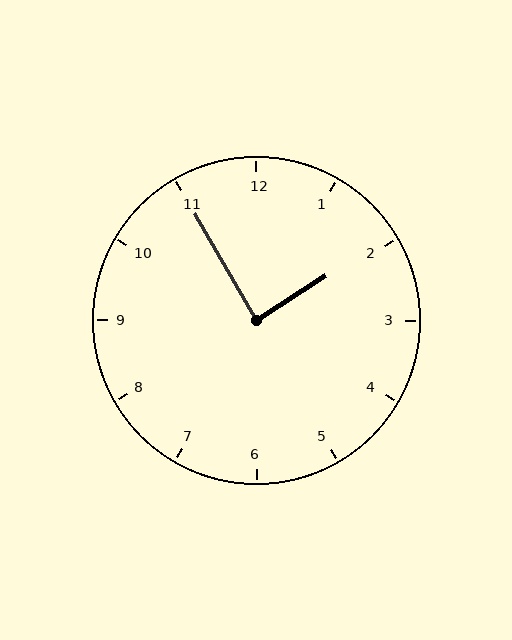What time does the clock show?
1:55.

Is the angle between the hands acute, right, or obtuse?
It is right.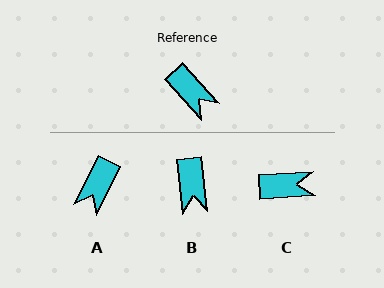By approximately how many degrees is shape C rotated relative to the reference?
Approximately 51 degrees counter-clockwise.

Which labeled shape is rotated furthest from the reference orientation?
A, about 69 degrees away.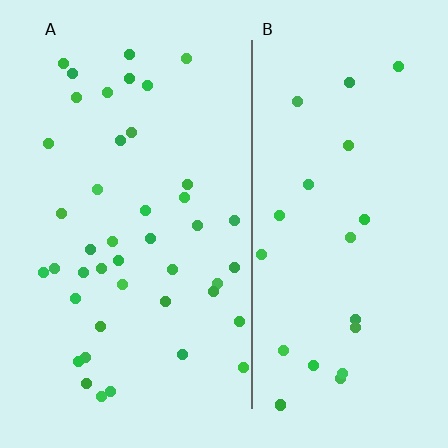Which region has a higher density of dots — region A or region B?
A (the left).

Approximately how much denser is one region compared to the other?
Approximately 1.8× — region A over region B.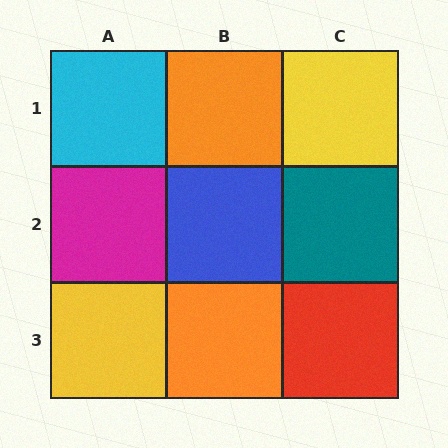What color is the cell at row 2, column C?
Teal.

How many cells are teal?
1 cell is teal.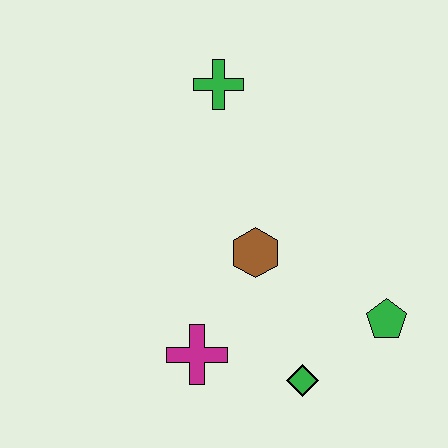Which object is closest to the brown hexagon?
The magenta cross is closest to the brown hexagon.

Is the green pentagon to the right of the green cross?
Yes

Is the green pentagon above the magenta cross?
Yes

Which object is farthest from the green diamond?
The green cross is farthest from the green diamond.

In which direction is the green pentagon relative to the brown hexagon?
The green pentagon is to the right of the brown hexagon.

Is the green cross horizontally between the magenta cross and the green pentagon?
Yes